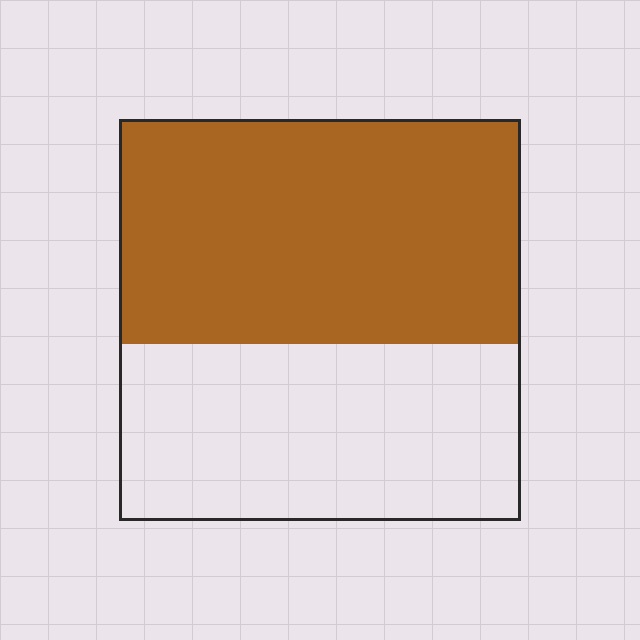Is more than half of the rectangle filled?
Yes.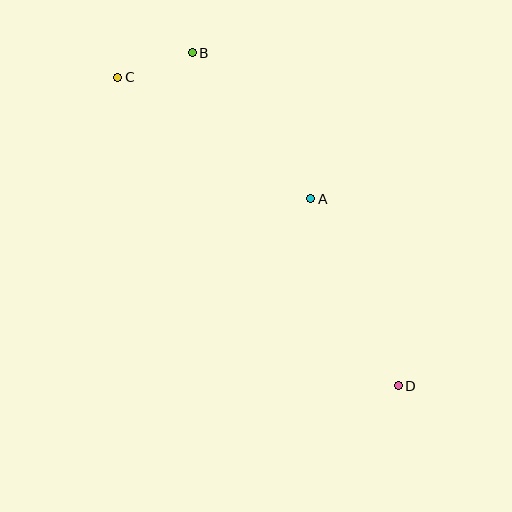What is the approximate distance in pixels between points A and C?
The distance between A and C is approximately 228 pixels.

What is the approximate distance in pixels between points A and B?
The distance between A and B is approximately 188 pixels.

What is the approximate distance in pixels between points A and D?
The distance between A and D is approximately 206 pixels.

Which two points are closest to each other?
Points B and C are closest to each other.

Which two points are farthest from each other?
Points C and D are farthest from each other.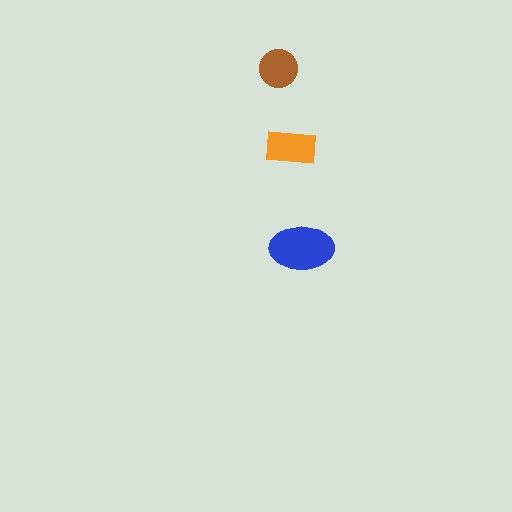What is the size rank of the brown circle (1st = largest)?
3rd.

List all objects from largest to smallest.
The blue ellipse, the orange rectangle, the brown circle.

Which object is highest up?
The brown circle is topmost.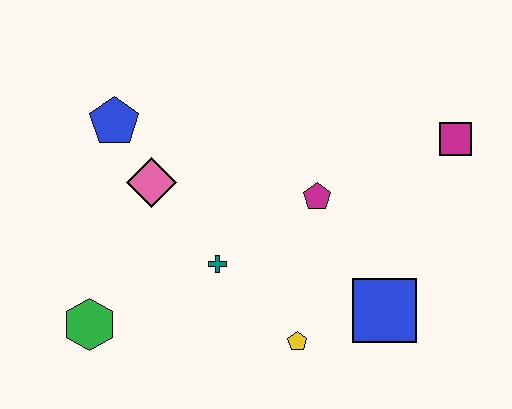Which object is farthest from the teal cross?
The magenta square is farthest from the teal cross.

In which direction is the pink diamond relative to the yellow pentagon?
The pink diamond is above the yellow pentagon.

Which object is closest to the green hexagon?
The teal cross is closest to the green hexagon.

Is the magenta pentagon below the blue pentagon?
Yes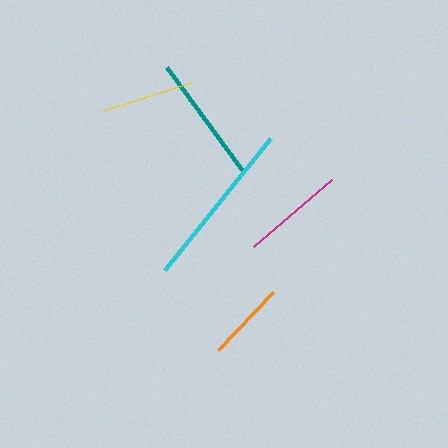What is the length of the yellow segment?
The yellow segment is approximately 92 pixels long.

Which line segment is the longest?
The cyan line is the longest at approximately 170 pixels.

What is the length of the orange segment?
The orange segment is approximately 80 pixels long.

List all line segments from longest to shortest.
From longest to shortest: cyan, teal, magenta, yellow, orange.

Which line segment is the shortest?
The orange line is the shortest at approximately 80 pixels.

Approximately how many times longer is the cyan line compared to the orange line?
The cyan line is approximately 2.1 times the length of the orange line.